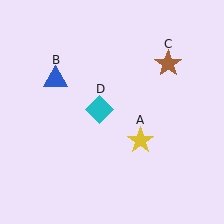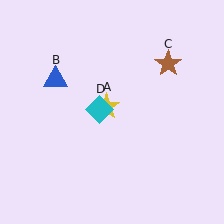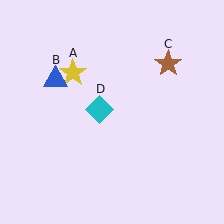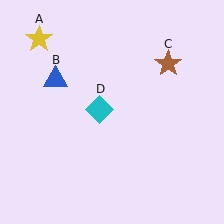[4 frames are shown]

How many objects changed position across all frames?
1 object changed position: yellow star (object A).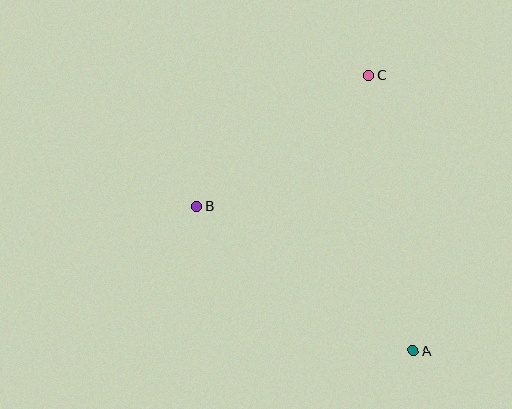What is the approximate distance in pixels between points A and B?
The distance between A and B is approximately 261 pixels.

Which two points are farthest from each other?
Points A and C are farthest from each other.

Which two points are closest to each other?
Points B and C are closest to each other.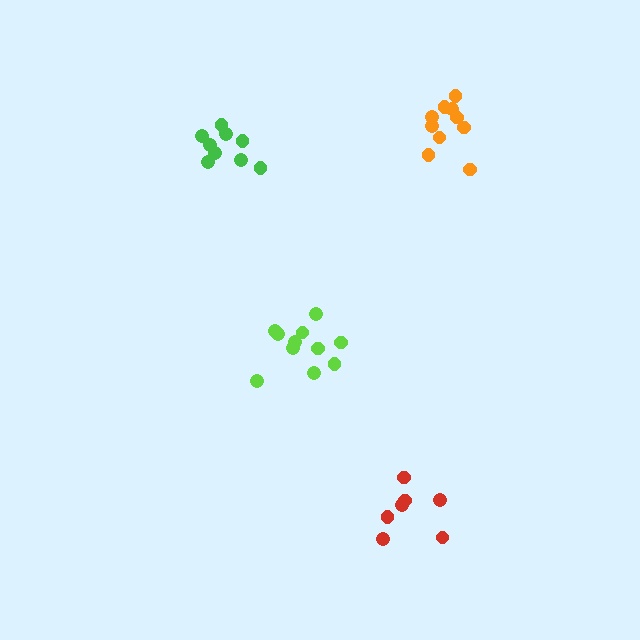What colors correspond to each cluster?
The clusters are colored: red, green, lime, orange.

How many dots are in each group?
Group 1: 7 dots, Group 2: 9 dots, Group 3: 11 dots, Group 4: 10 dots (37 total).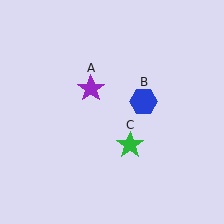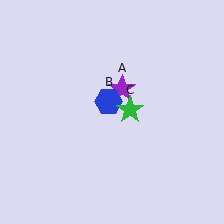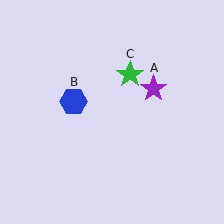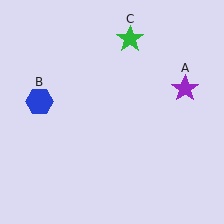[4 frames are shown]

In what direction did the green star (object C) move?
The green star (object C) moved up.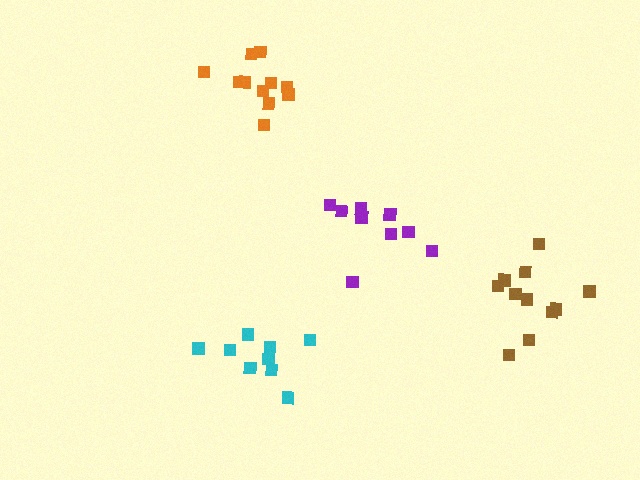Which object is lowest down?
The cyan cluster is bottommost.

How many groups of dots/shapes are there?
There are 4 groups.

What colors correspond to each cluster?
The clusters are colored: cyan, brown, purple, orange.